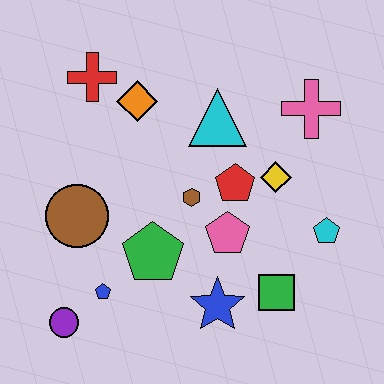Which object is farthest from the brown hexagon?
The purple circle is farthest from the brown hexagon.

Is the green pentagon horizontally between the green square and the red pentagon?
No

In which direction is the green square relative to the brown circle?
The green square is to the right of the brown circle.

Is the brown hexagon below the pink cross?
Yes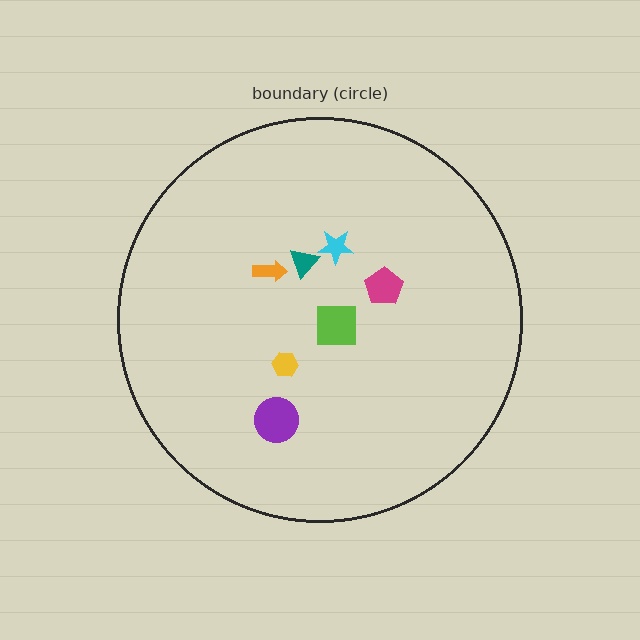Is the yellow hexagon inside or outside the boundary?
Inside.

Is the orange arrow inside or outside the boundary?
Inside.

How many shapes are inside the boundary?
7 inside, 0 outside.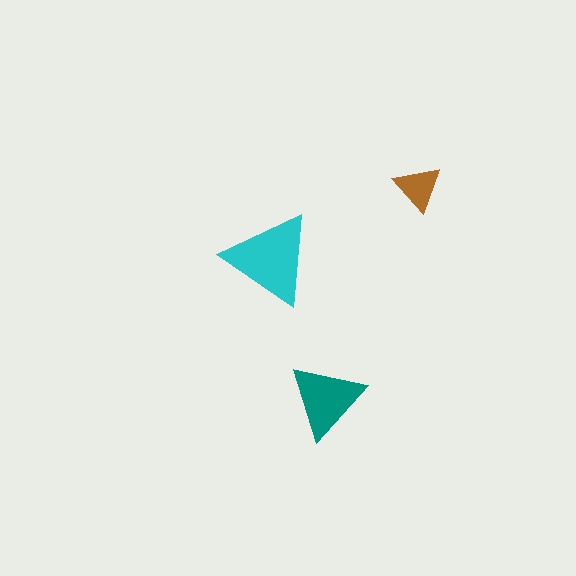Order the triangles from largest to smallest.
the cyan one, the teal one, the brown one.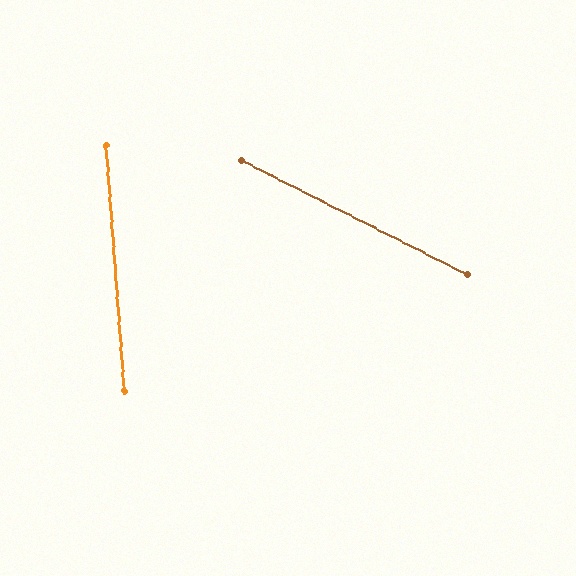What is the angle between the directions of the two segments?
Approximately 59 degrees.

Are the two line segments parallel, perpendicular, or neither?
Neither parallel nor perpendicular — they differ by about 59°.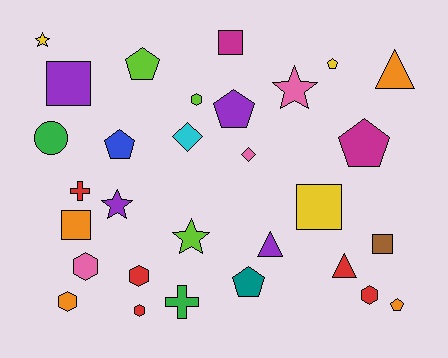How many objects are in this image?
There are 30 objects.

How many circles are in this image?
There is 1 circle.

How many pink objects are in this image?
There are 3 pink objects.